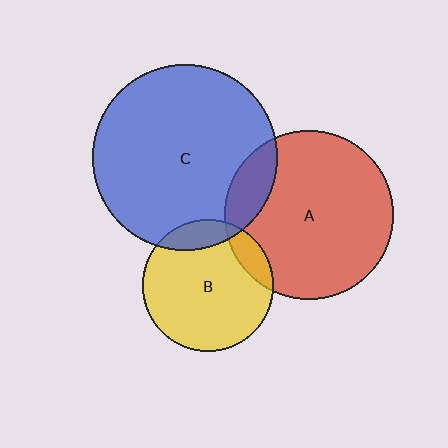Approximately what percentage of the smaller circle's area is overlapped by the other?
Approximately 15%.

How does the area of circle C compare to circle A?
Approximately 1.2 times.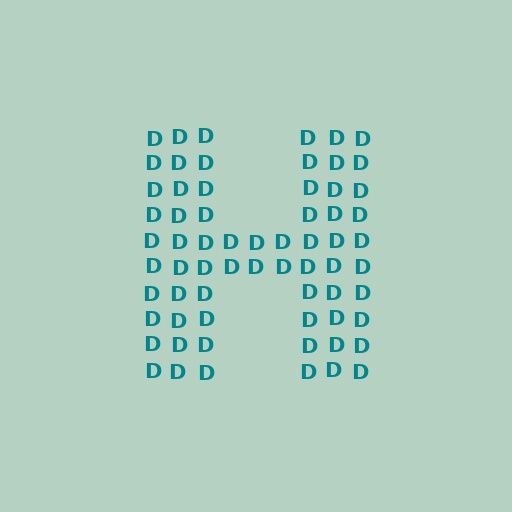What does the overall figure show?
The overall figure shows the letter H.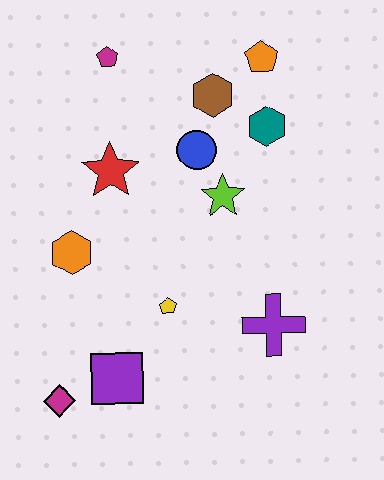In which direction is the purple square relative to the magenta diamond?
The purple square is to the right of the magenta diamond.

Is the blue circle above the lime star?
Yes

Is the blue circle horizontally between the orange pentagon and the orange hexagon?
Yes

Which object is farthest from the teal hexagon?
The magenta diamond is farthest from the teal hexagon.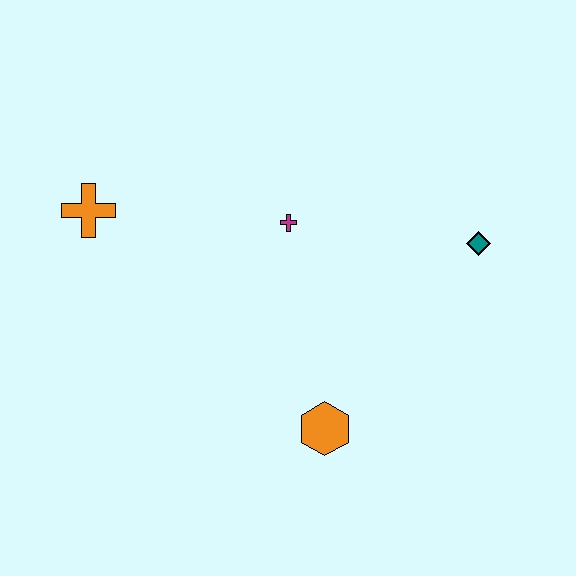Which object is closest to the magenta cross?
The teal diamond is closest to the magenta cross.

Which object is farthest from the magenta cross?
The orange hexagon is farthest from the magenta cross.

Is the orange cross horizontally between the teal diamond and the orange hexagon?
No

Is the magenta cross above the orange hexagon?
Yes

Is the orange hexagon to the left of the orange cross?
No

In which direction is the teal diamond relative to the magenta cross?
The teal diamond is to the right of the magenta cross.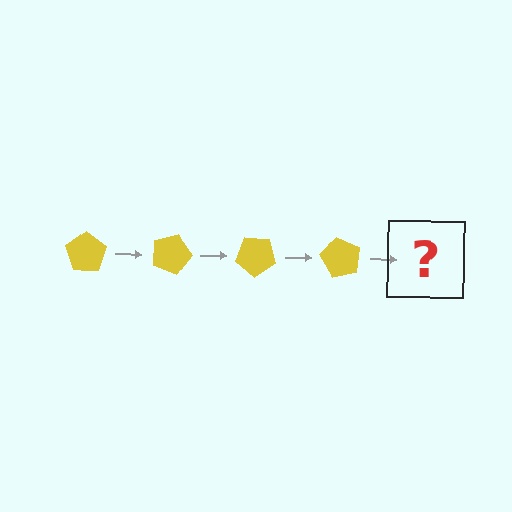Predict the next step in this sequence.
The next step is a yellow pentagon rotated 80 degrees.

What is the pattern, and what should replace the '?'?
The pattern is that the pentagon rotates 20 degrees each step. The '?' should be a yellow pentagon rotated 80 degrees.